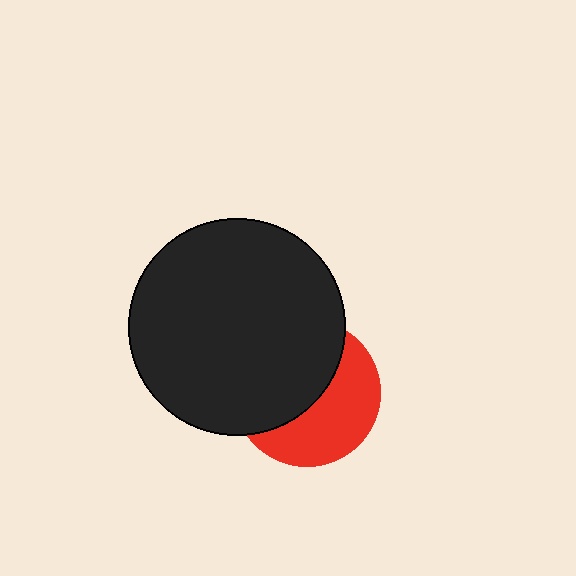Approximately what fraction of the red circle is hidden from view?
Roughly 53% of the red circle is hidden behind the black circle.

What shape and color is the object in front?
The object in front is a black circle.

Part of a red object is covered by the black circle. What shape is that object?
It is a circle.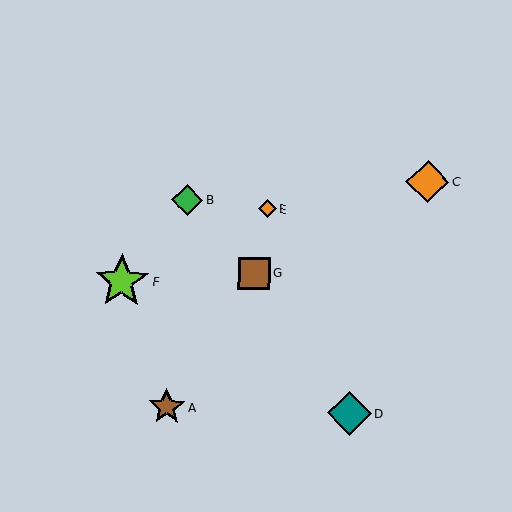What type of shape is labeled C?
Shape C is an orange diamond.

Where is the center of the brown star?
The center of the brown star is at (167, 407).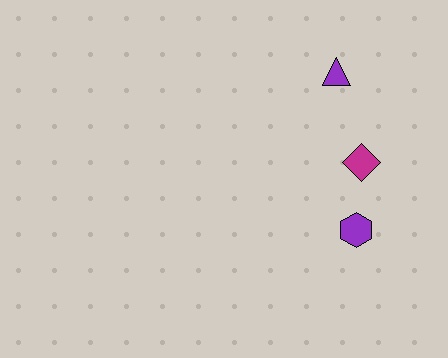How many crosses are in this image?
There are no crosses.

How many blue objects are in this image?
There are no blue objects.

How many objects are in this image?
There are 3 objects.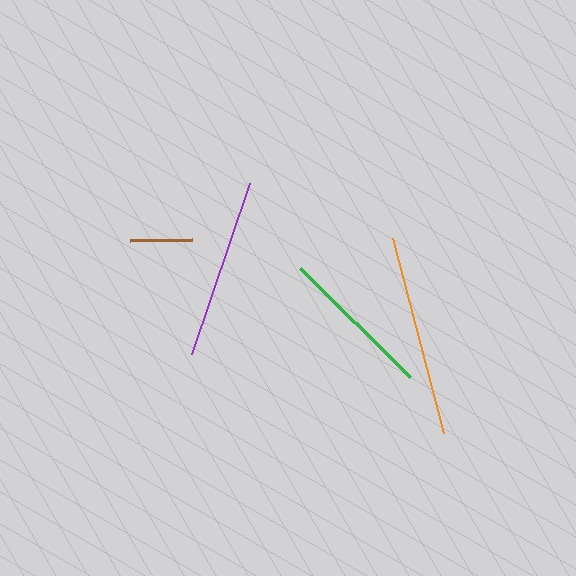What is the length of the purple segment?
The purple segment is approximately 180 pixels long.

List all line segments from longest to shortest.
From longest to shortest: orange, purple, green, brown.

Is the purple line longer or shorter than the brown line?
The purple line is longer than the brown line.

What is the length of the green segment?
The green segment is approximately 154 pixels long.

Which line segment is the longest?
The orange line is the longest at approximately 201 pixels.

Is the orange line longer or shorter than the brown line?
The orange line is longer than the brown line.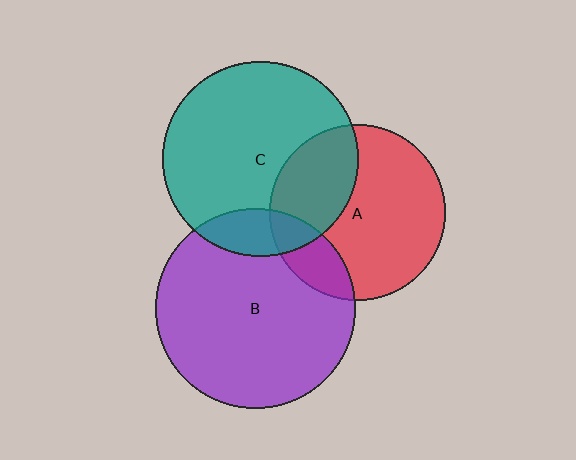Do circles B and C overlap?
Yes.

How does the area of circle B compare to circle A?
Approximately 1.3 times.